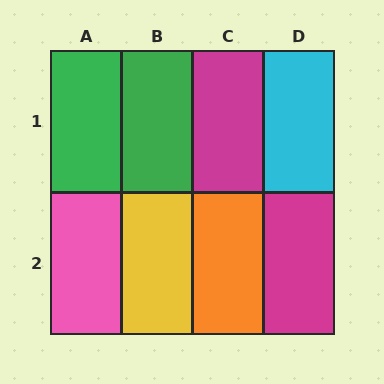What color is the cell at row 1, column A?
Green.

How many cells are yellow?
1 cell is yellow.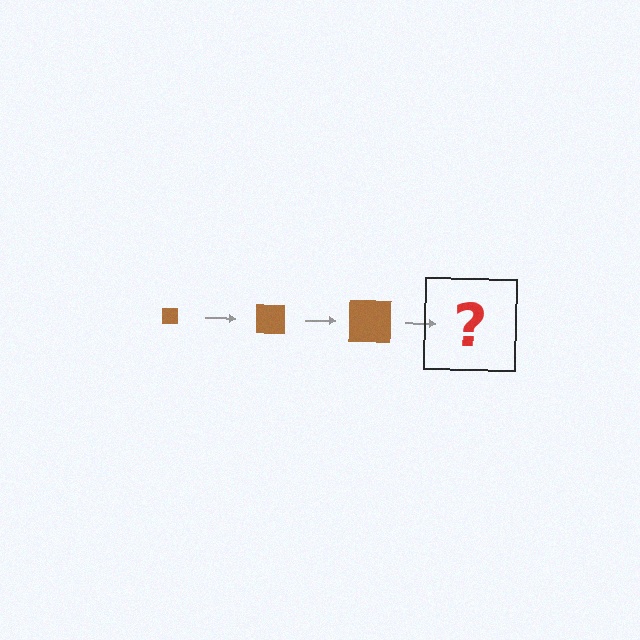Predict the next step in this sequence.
The next step is a brown square, larger than the previous one.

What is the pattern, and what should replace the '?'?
The pattern is that the square gets progressively larger each step. The '?' should be a brown square, larger than the previous one.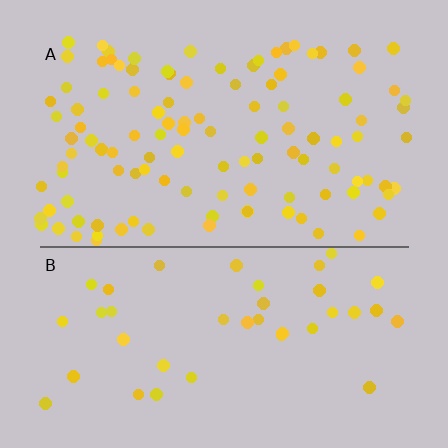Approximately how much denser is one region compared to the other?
Approximately 2.7× — region A over region B.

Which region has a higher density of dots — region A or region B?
A (the top).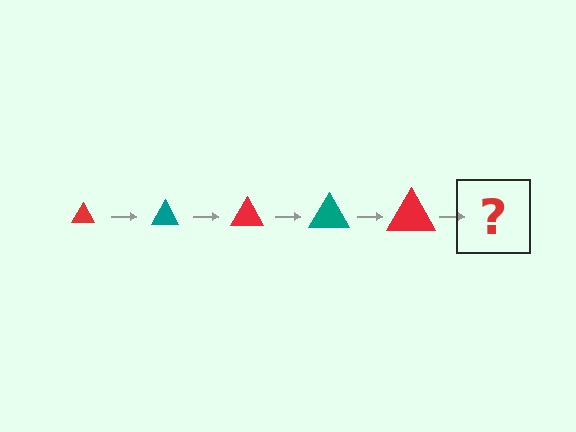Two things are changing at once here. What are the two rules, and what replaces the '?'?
The two rules are that the triangle grows larger each step and the color cycles through red and teal. The '?' should be a teal triangle, larger than the previous one.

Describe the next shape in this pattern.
It should be a teal triangle, larger than the previous one.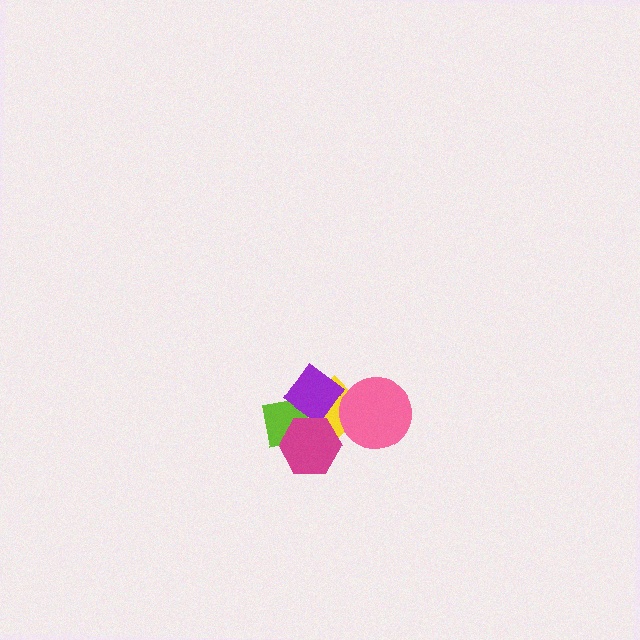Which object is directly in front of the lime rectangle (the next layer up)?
The yellow diamond is directly in front of the lime rectangle.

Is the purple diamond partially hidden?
Yes, it is partially covered by another shape.